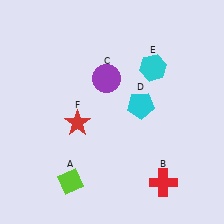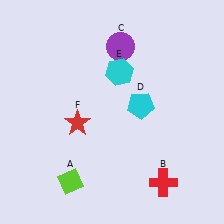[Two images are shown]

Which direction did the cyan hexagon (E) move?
The cyan hexagon (E) moved left.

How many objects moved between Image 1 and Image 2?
2 objects moved between the two images.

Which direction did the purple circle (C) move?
The purple circle (C) moved up.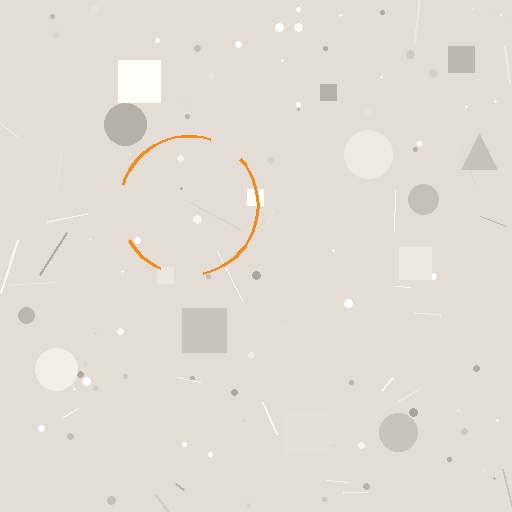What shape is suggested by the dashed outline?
The dashed outline suggests a circle.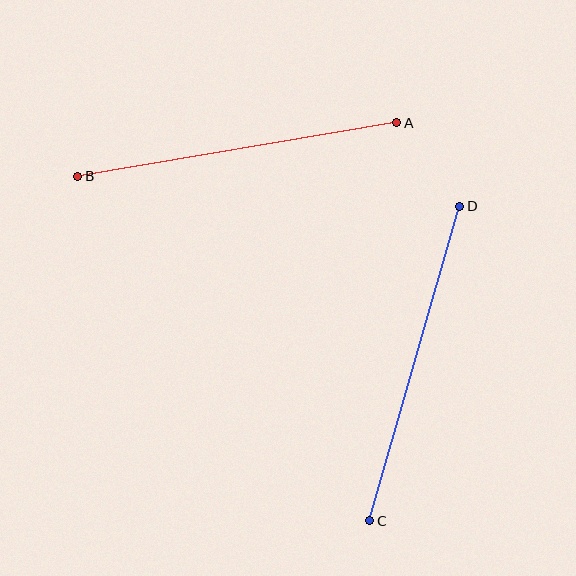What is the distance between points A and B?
The distance is approximately 324 pixels.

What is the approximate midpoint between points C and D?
The midpoint is at approximately (415, 363) pixels.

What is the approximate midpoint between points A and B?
The midpoint is at approximately (237, 150) pixels.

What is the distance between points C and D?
The distance is approximately 327 pixels.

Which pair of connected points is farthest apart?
Points C and D are farthest apart.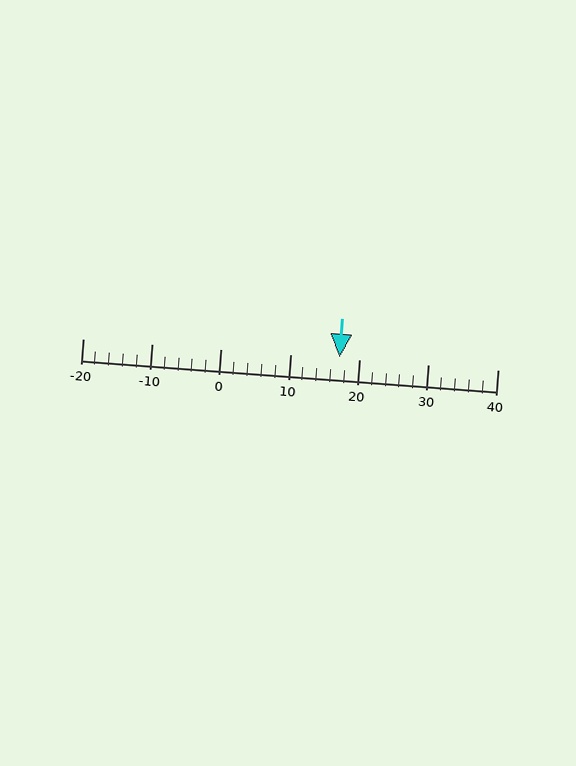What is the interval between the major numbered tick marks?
The major tick marks are spaced 10 units apart.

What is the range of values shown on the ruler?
The ruler shows values from -20 to 40.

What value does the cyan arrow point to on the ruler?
The cyan arrow points to approximately 17.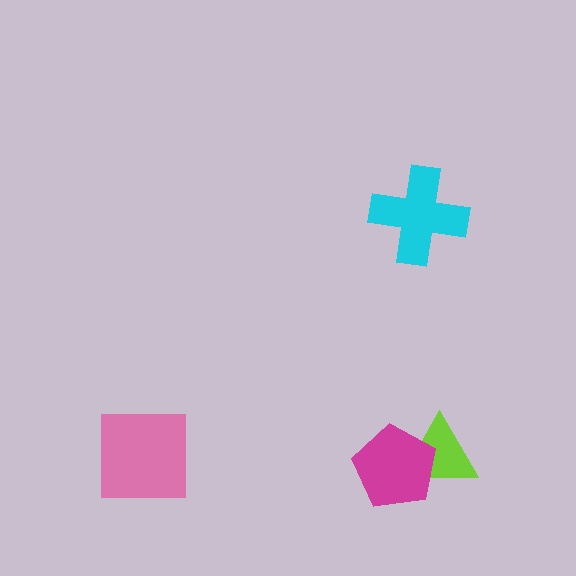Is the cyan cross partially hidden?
No, no other shape covers it.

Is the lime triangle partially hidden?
Yes, it is partially covered by another shape.